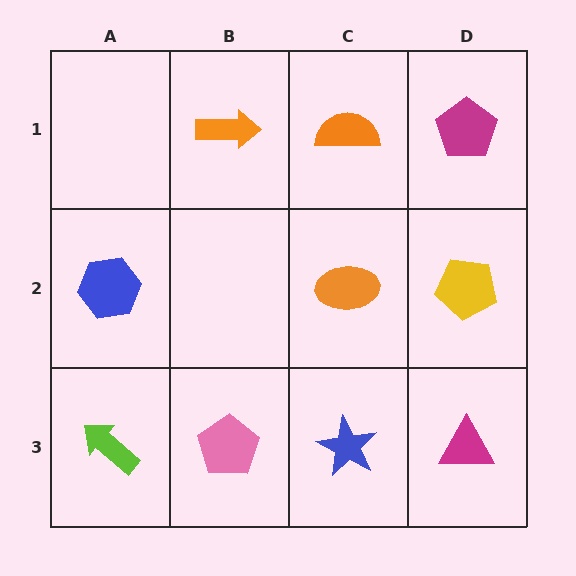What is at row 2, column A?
A blue hexagon.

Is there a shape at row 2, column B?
No, that cell is empty.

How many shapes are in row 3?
4 shapes.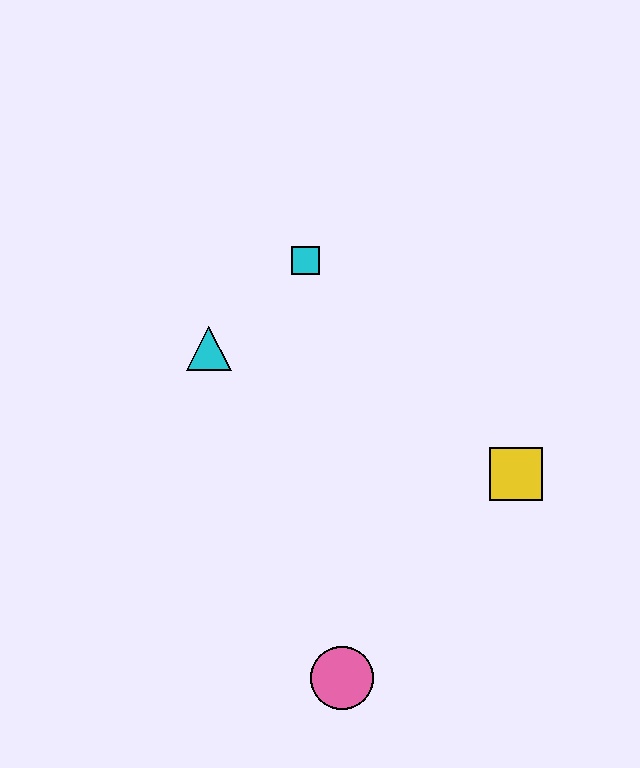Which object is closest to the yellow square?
The pink circle is closest to the yellow square.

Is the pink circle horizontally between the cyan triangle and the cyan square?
No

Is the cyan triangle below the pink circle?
No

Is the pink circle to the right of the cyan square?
Yes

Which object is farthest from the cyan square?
The pink circle is farthest from the cyan square.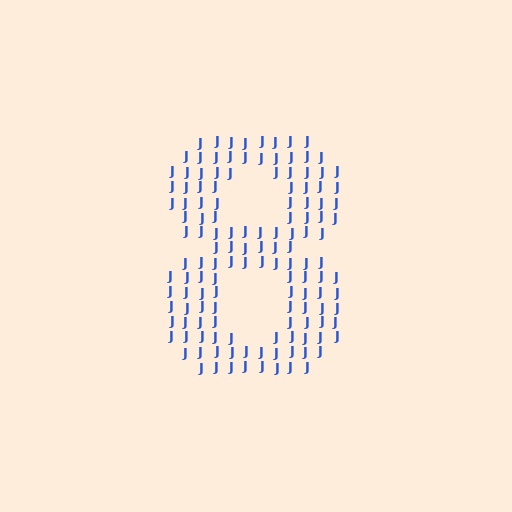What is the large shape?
The large shape is the digit 8.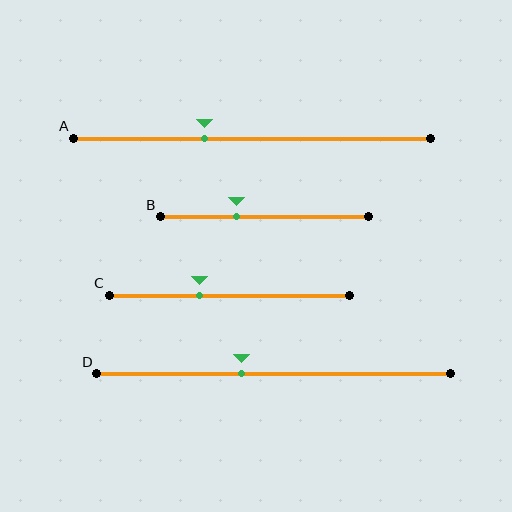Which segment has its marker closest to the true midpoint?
Segment D has its marker closest to the true midpoint.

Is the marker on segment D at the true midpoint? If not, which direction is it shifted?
No, the marker on segment D is shifted to the left by about 9% of the segment length.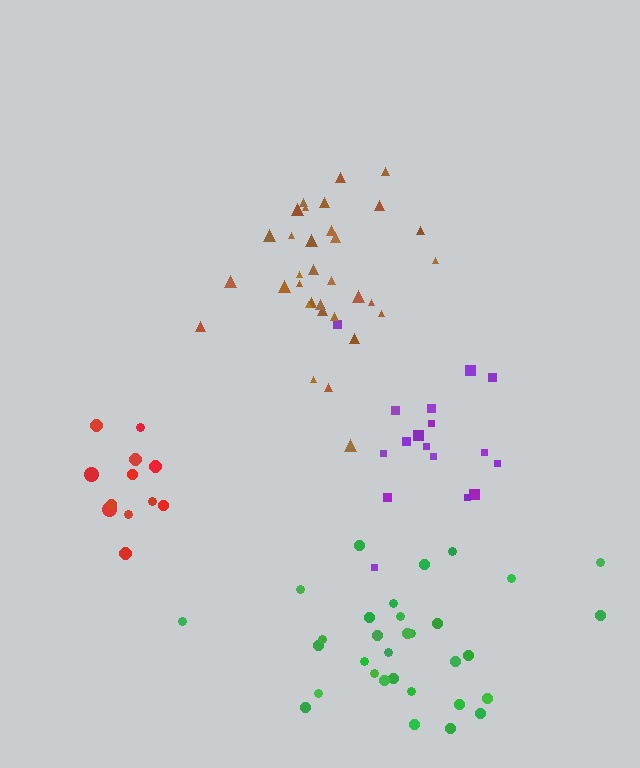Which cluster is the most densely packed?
Red.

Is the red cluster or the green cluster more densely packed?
Red.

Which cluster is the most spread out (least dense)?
Purple.